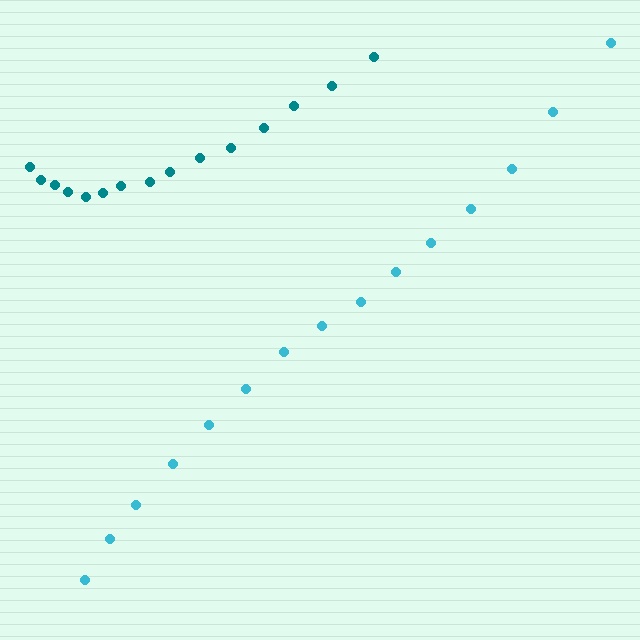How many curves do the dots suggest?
There are 2 distinct paths.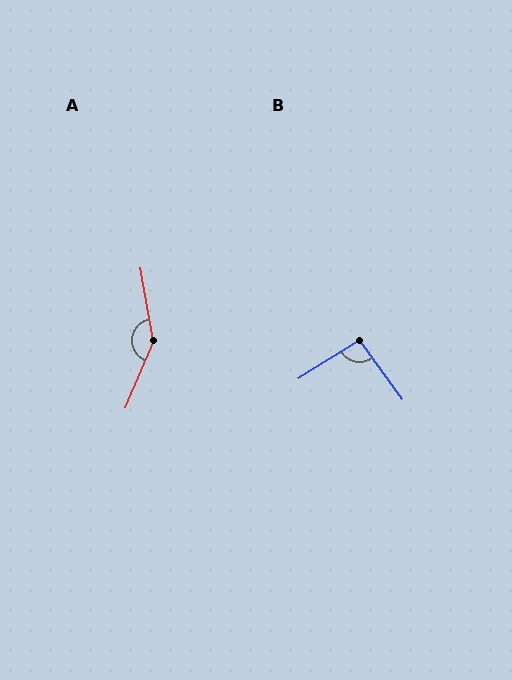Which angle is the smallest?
B, at approximately 94 degrees.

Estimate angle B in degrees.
Approximately 94 degrees.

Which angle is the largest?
A, at approximately 147 degrees.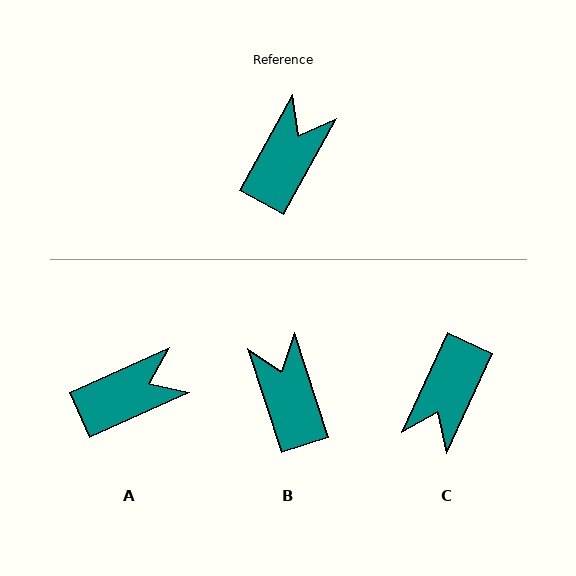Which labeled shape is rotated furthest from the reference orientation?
C, about 176 degrees away.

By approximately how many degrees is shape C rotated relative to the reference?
Approximately 176 degrees clockwise.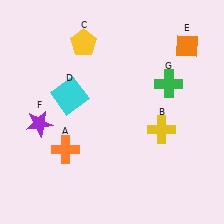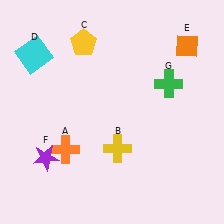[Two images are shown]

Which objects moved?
The objects that moved are: the yellow cross (B), the cyan square (D), the purple star (F).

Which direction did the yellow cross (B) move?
The yellow cross (B) moved left.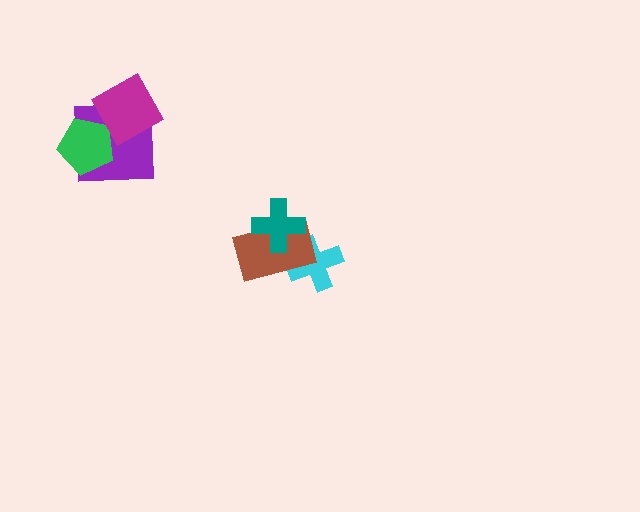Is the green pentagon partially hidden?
Yes, it is partially covered by another shape.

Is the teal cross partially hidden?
No, no other shape covers it.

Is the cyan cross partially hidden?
Yes, it is partially covered by another shape.